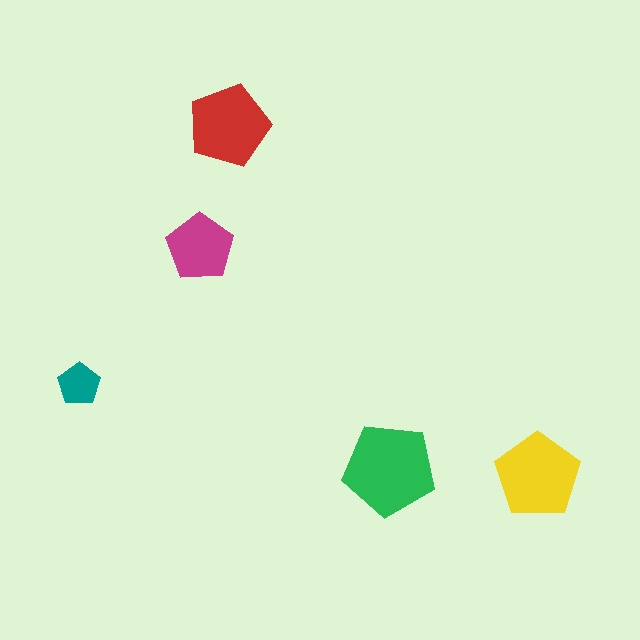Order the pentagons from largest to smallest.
the green one, the yellow one, the red one, the magenta one, the teal one.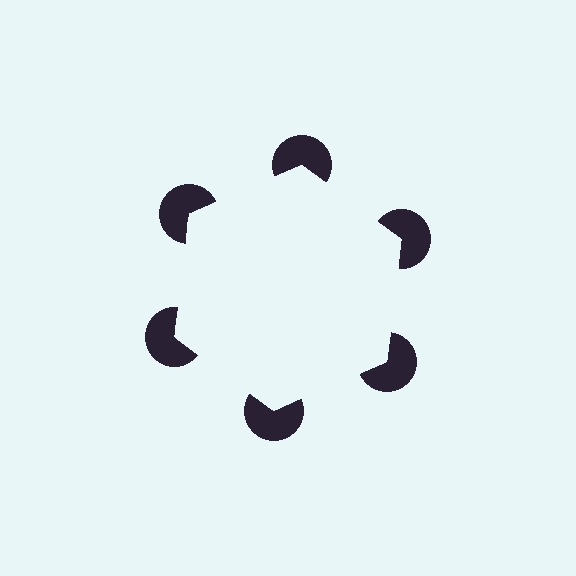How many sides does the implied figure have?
6 sides.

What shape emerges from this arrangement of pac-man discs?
An illusory hexagon — its edges are inferred from the aligned wedge cuts in the pac-man discs, not physically drawn.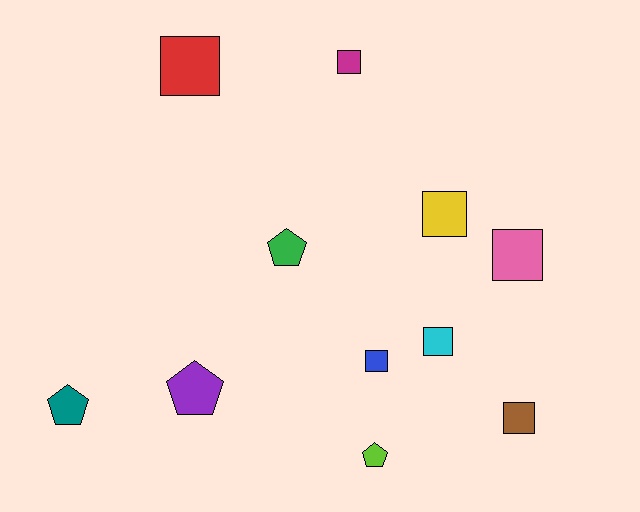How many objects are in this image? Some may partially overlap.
There are 11 objects.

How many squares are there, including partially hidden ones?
There are 7 squares.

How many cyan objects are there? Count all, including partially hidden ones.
There is 1 cyan object.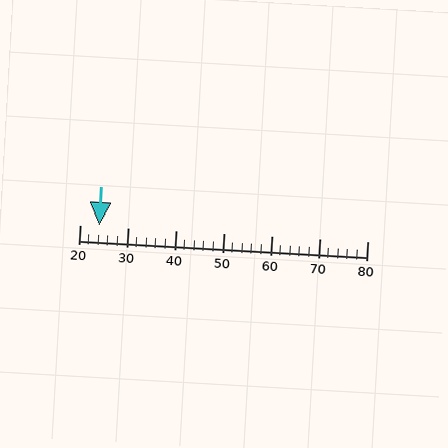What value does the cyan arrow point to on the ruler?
The cyan arrow points to approximately 24.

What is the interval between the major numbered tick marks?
The major tick marks are spaced 10 units apart.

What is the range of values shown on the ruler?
The ruler shows values from 20 to 80.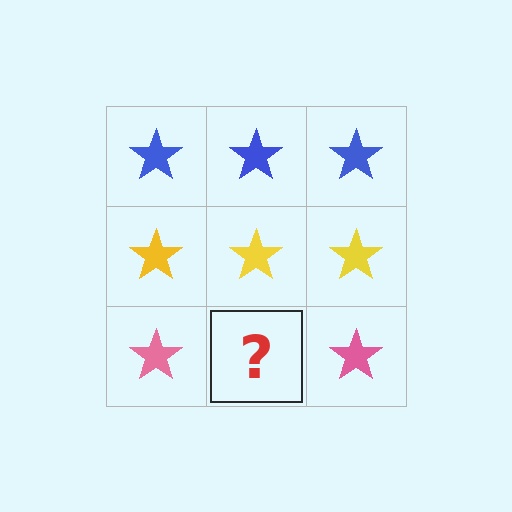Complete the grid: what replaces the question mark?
The question mark should be replaced with a pink star.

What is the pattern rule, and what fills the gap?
The rule is that each row has a consistent color. The gap should be filled with a pink star.